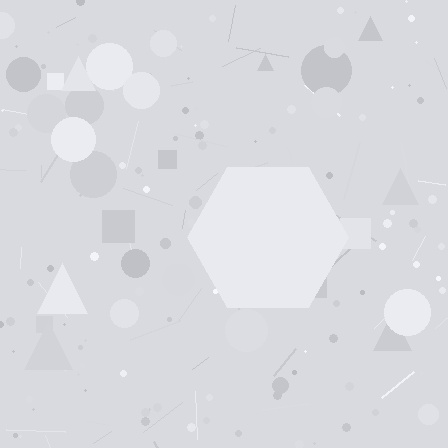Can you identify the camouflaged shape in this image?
The camouflaged shape is a hexagon.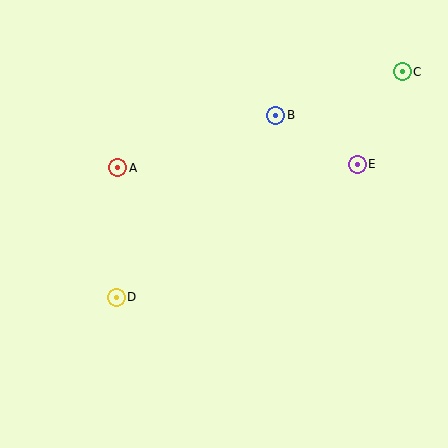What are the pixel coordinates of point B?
Point B is at (276, 115).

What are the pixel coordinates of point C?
Point C is at (402, 72).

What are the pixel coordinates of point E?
Point E is at (357, 164).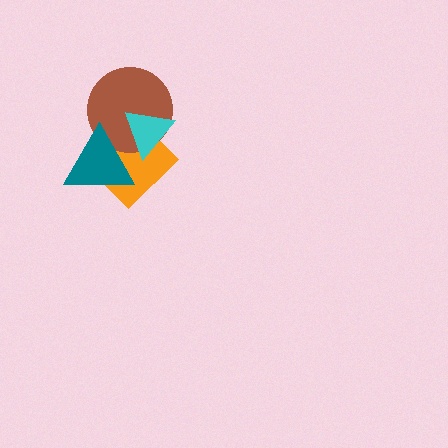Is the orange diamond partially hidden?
Yes, it is partially covered by another shape.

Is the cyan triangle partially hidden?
Yes, it is partially covered by another shape.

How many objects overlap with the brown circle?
3 objects overlap with the brown circle.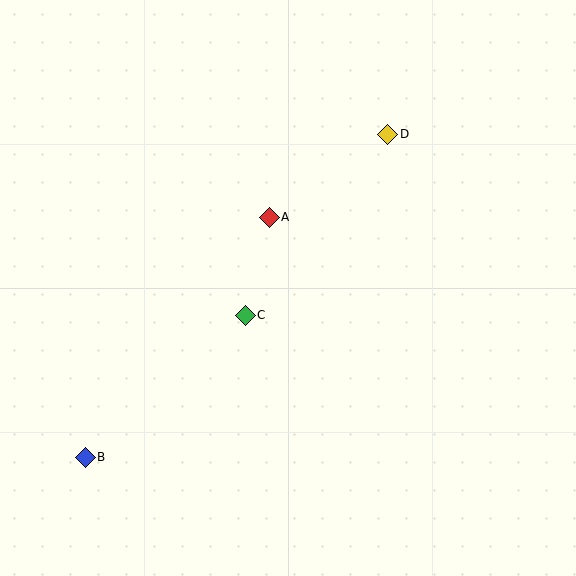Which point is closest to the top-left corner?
Point A is closest to the top-left corner.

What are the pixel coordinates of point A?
Point A is at (269, 217).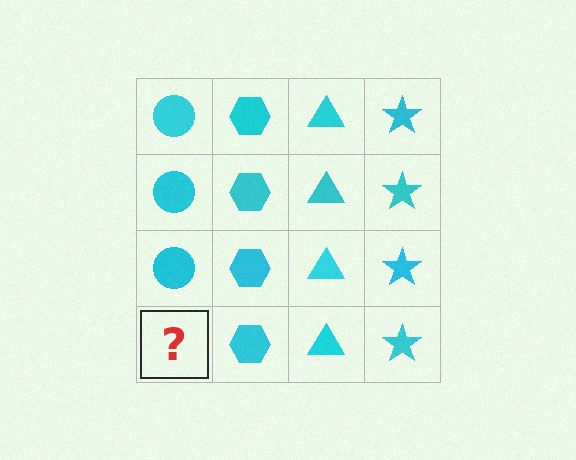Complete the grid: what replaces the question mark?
The question mark should be replaced with a cyan circle.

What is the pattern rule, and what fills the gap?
The rule is that each column has a consistent shape. The gap should be filled with a cyan circle.